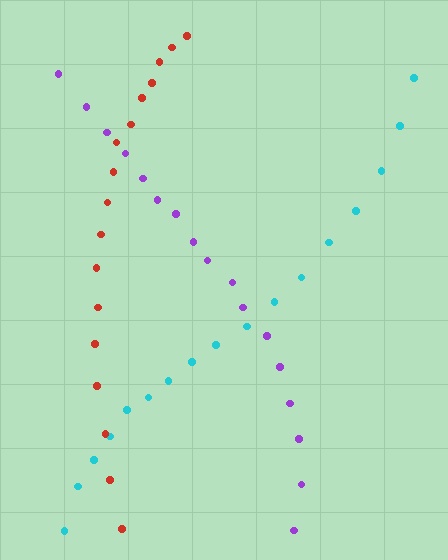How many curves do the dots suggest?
There are 3 distinct paths.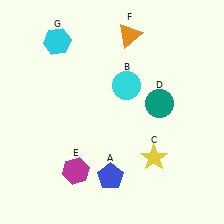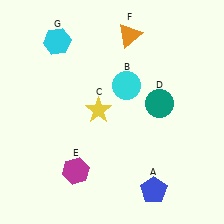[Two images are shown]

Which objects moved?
The objects that moved are: the blue pentagon (A), the yellow star (C).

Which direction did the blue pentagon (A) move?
The blue pentagon (A) moved right.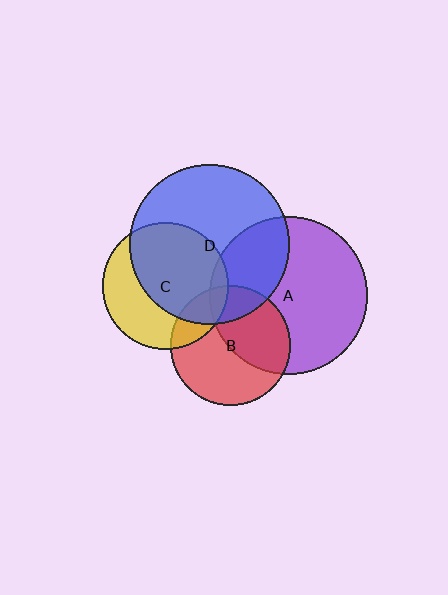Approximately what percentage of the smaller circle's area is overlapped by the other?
Approximately 60%.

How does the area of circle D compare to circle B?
Approximately 1.8 times.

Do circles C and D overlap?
Yes.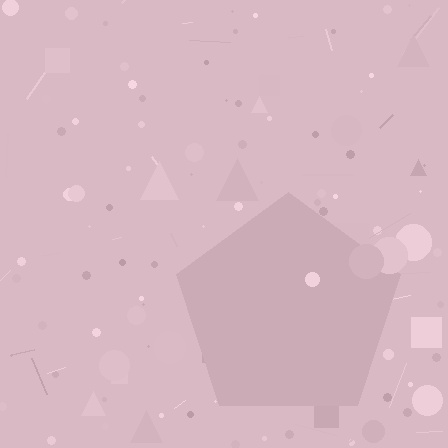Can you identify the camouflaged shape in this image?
The camouflaged shape is a pentagon.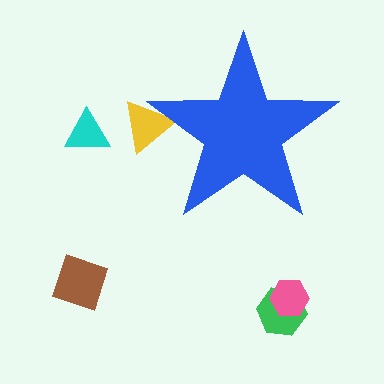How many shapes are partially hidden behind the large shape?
1 shape is partially hidden.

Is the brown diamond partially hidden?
No, the brown diamond is fully visible.